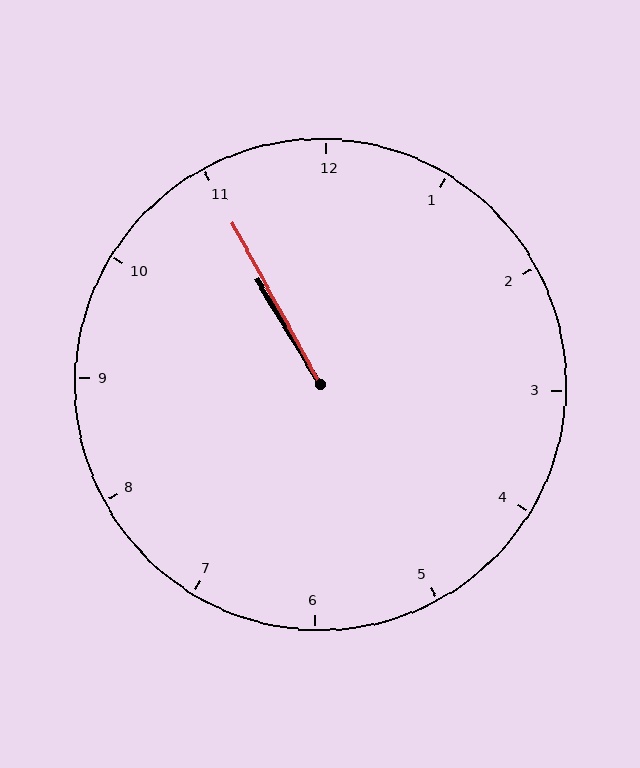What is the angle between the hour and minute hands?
Approximately 2 degrees.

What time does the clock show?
10:55.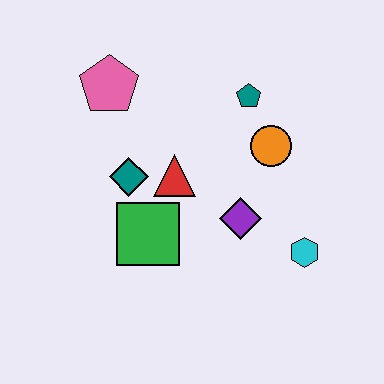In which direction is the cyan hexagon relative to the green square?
The cyan hexagon is to the right of the green square.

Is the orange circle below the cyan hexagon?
No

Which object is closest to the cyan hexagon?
The purple diamond is closest to the cyan hexagon.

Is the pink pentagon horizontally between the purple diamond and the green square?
No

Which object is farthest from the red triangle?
The cyan hexagon is farthest from the red triangle.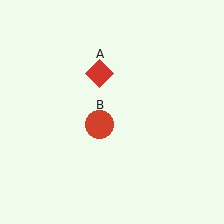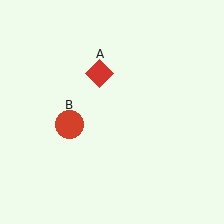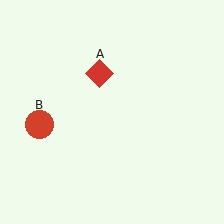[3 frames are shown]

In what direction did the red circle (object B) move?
The red circle (object B) moved left.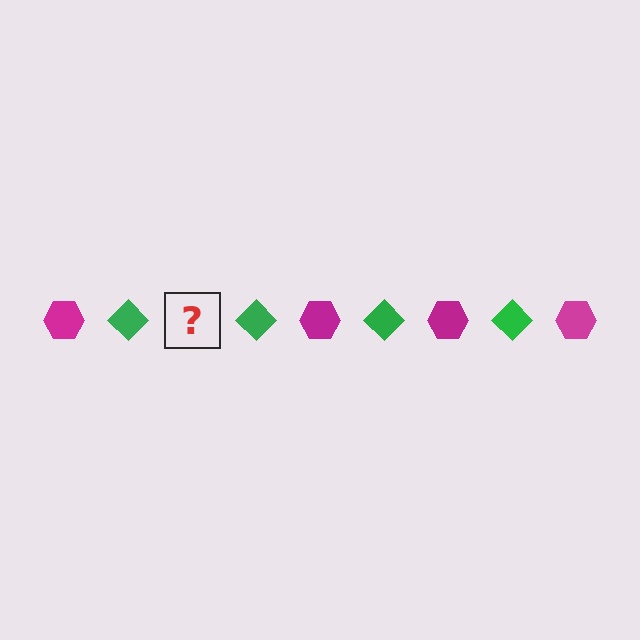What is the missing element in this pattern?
The missing element is a magenta hexagon.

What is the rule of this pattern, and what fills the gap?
The rule is that the pattern alternates between magenta hexagon and green diamond. The gap should be filled with a magenta hexagon.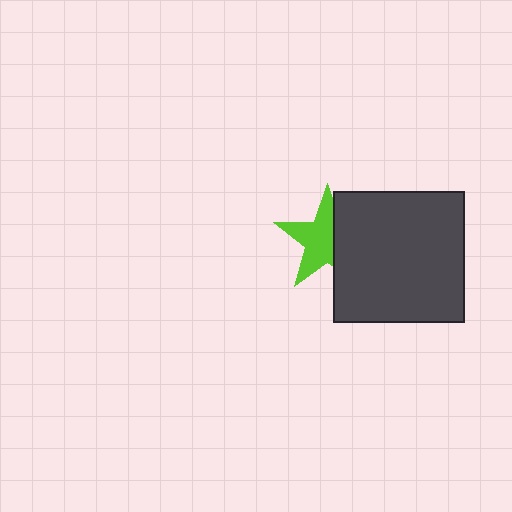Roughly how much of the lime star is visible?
About half of it is visible (roughly 61%).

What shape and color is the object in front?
The object in front is a dark gray square.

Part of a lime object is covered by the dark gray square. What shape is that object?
It is a star.